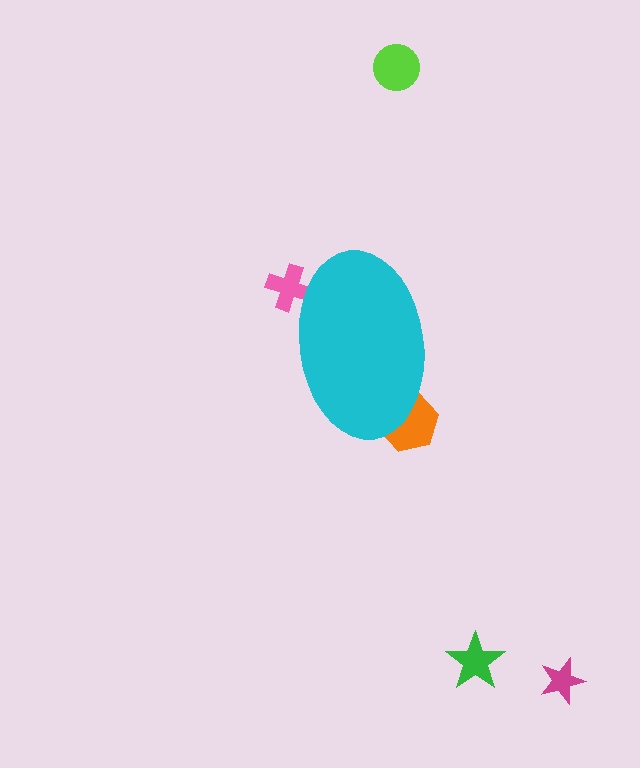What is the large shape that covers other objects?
A cyan ellipse.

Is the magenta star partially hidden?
No, the magenta star is fully visible.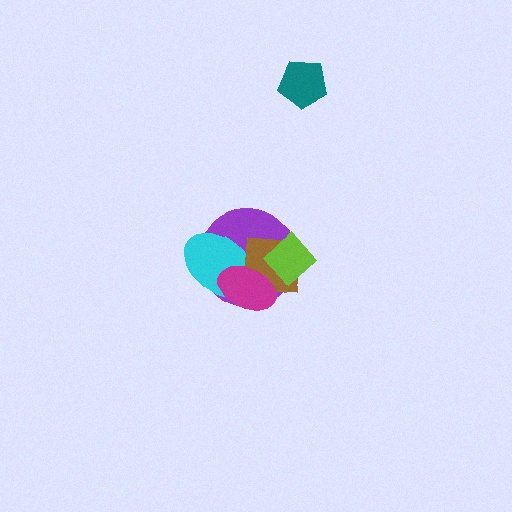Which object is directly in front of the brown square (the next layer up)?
The magenta ellipse is directly in front of the brown square.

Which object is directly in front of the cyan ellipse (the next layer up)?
The brown square is directly in front of the cyan ellipse.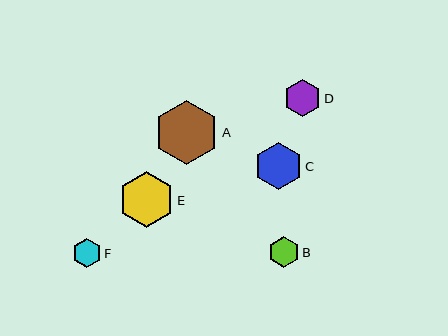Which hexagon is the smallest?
Hexagon F is the smallest with a size of approximately 29 pixels.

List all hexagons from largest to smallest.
From largest to smallest: A, E, C, D, B, F.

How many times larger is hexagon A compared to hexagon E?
Hexagon A is approximately 1.2 times the size of hexagon E.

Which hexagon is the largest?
Hexagon A is the largest with a size of approximately 65 pixels.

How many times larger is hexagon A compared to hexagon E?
Hexagon A is approximately 1.2 times the size of hexagon E.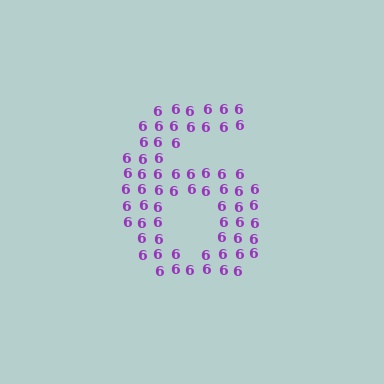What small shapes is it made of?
It is made of small digit 6's.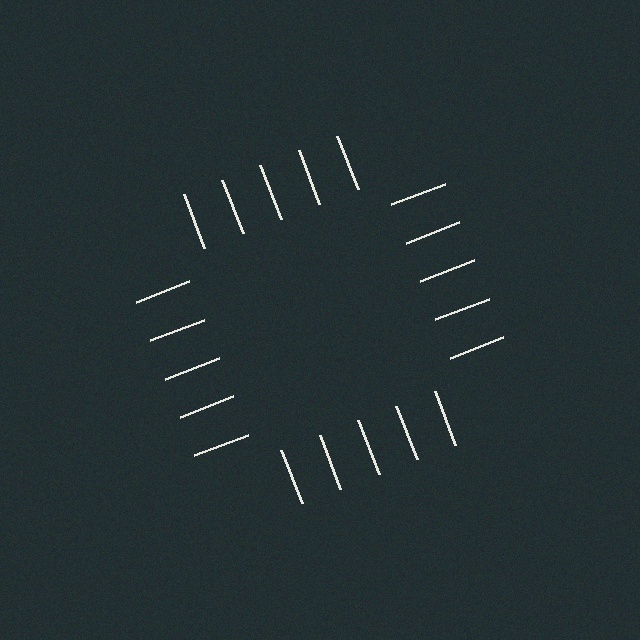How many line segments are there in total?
20 — 5 along each of the 4 edges.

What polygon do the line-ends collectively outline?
An illusory square — the line segments terminate on its edges but no continuous stroke is drawn.